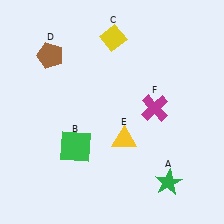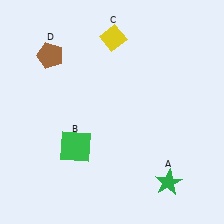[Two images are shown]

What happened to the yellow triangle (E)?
The yellow triangle (E) was removed in Image 2. It was in the bottom-right area of Image 1.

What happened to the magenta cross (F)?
The magenta cross (F) was removed in Image 2. It was in the top-right area of Image 1.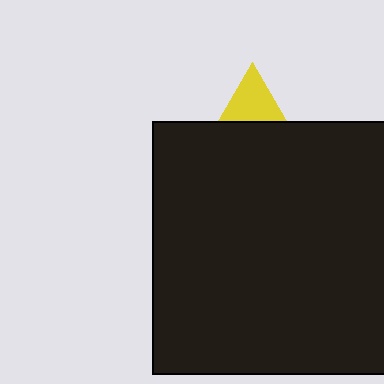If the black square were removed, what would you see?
You would see the complete yellow triangle.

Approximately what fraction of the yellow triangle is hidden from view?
Roughly 69% of the yellow triangle is hidden behind the black square.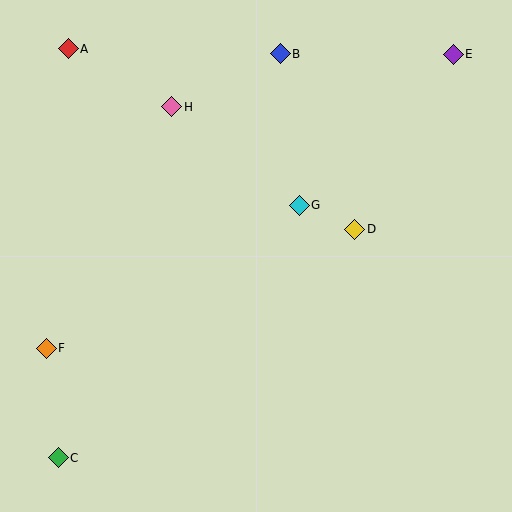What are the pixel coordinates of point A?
Point A is at (68, 49).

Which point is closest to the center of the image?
Point G at (299, 205) is closest to the center.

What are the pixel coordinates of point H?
Point H is at (172, 107).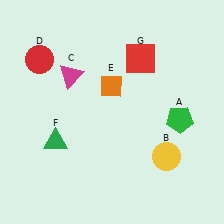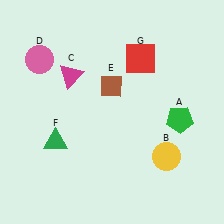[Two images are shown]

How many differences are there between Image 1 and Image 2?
There are 2 differences between the two images.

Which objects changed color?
D changed from red to pink. E changed from orange to brown.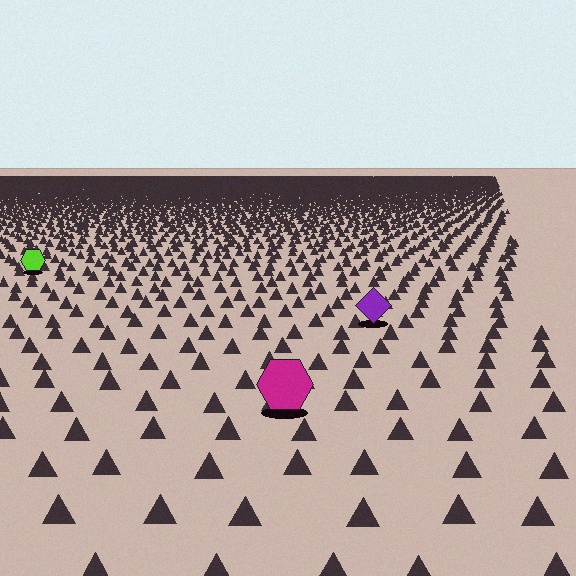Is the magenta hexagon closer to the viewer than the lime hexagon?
Yes. The magenta hexagon is closer — you can tell from the texture gradient: the ground texture is coarser near it.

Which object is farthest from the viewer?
The lime hexagon is farthest from the viewer. It appears smaller and the ground texture around it is denser.